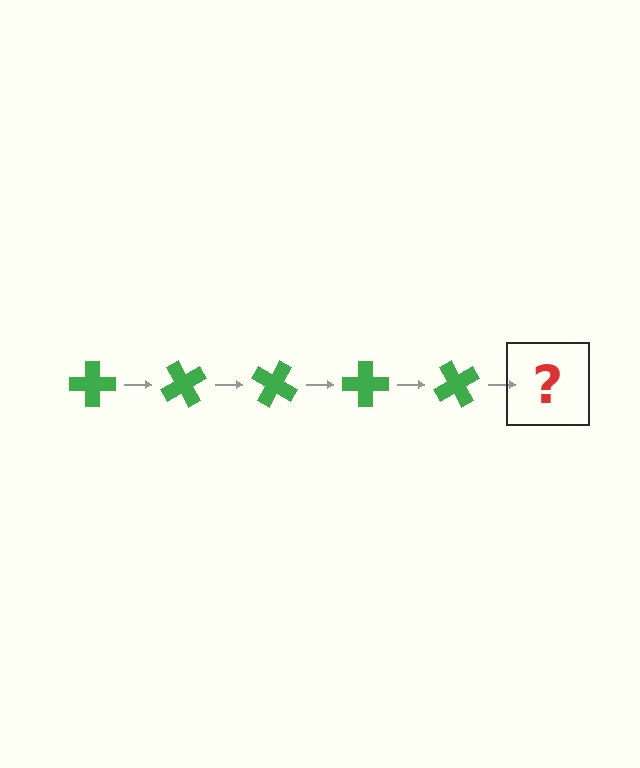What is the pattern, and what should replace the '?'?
The pattern is that the cross rotates 60 degrees each step. The '?' should be a green cross rotated 300 degrees.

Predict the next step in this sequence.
The next step is a green cross rotated 300 degrees.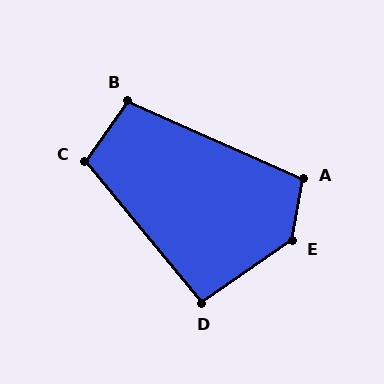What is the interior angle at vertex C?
Approximately 105 degrees (obtuse).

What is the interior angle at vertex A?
Approximately 104 degrees (obtuse).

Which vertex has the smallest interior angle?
D, at approximately 95 degrees.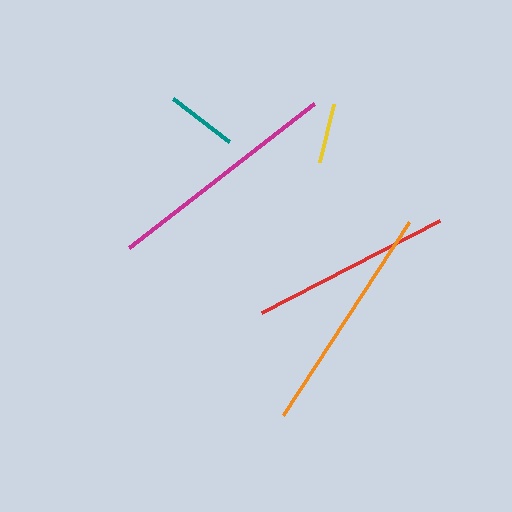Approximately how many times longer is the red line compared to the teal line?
The red line is approximately 2.8 times the length of the teal line.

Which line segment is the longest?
The magenta line is the longest at approximately 234 pixels.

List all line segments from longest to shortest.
From longest to shortest: magenta, orange, red, teal, yellow.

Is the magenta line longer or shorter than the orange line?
The magenta line is longer than the orange line.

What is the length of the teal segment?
The teal segment is approximately 71 pixels long.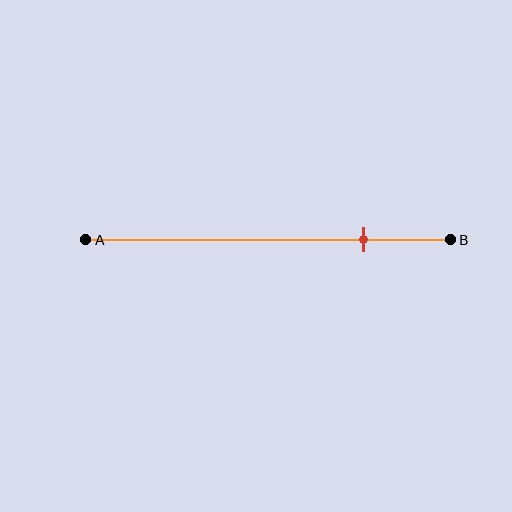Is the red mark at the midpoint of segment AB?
No, the mark is at about 75% from A, not at the 50% midpoint.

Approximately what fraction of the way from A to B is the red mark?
The red mark is approximately 75% of the way from A to B.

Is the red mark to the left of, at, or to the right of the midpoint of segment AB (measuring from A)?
The red mark is to the right of the midpoint of segment AB.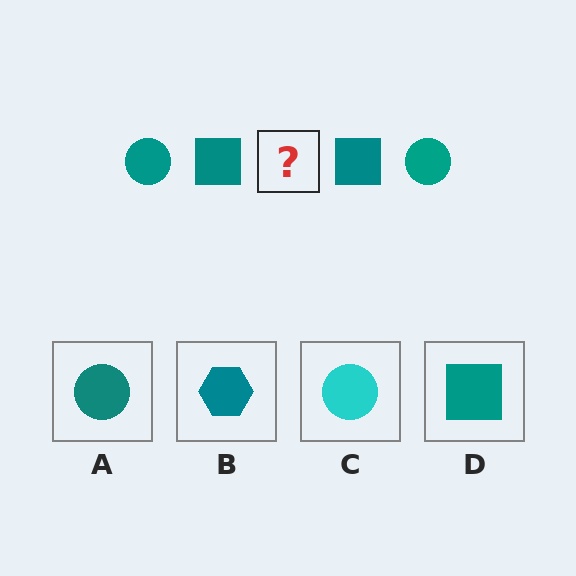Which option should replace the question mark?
Option A.